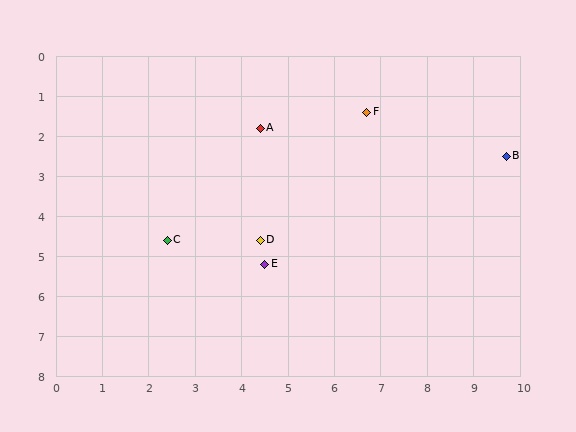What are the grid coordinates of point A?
Point A is at approximately (4.4, 1.8).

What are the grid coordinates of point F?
Point F is at approximately (6.7, 1.4).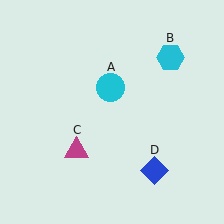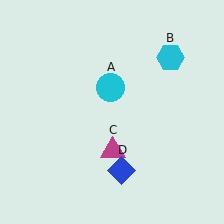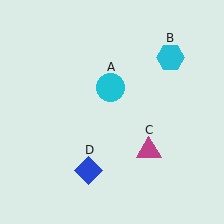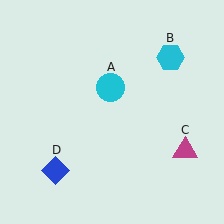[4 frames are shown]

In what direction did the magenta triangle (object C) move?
The magenta triangle (object C) moved right.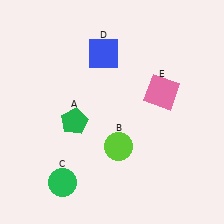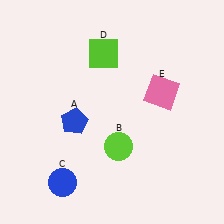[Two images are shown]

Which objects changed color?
A changed from green to blue. C changed from green to blue. D changed from blue to lime.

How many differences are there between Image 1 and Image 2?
There are 3 differences between the two images.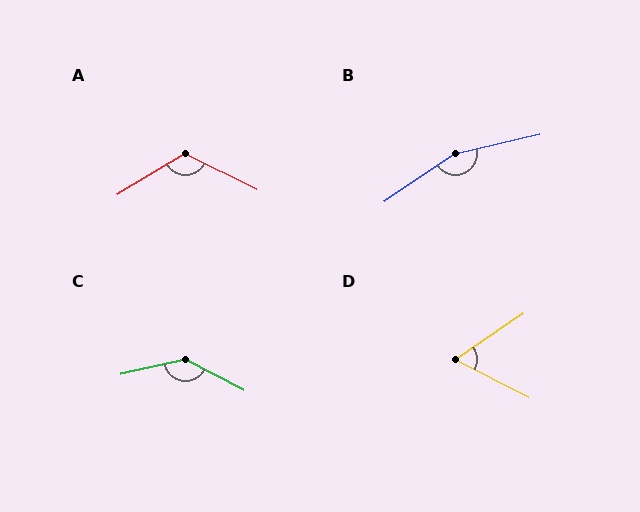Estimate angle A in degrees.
Approximately 122 degrees.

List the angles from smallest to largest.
D (61°), A (122°), C (140°), B (159°).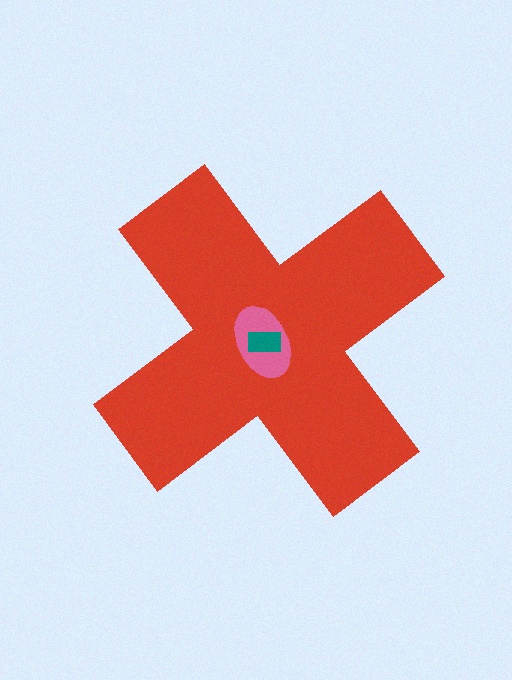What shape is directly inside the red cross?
The pink ellipse.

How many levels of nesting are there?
3.